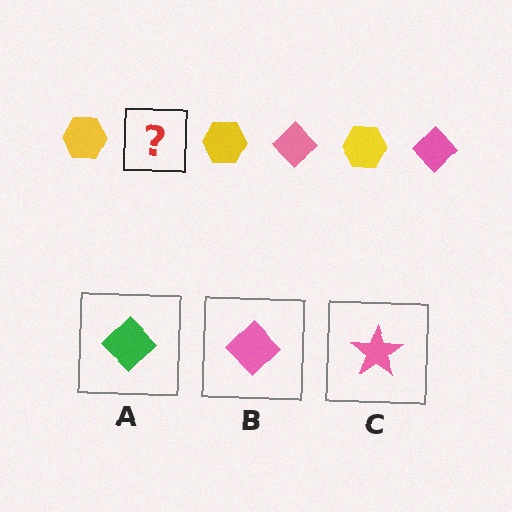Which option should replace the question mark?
Option B.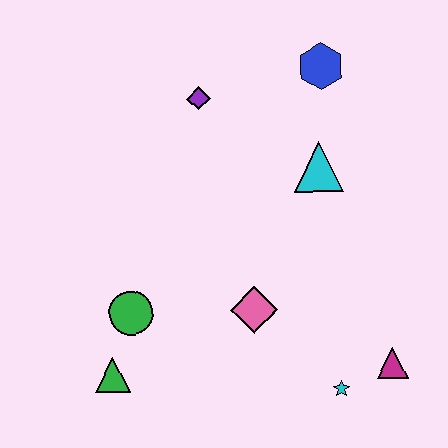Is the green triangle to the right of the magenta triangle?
No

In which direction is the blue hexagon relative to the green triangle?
The blue hexagon is above the green triangle.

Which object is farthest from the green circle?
The blue hexagon is farthest from the green circle.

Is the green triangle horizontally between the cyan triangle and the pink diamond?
No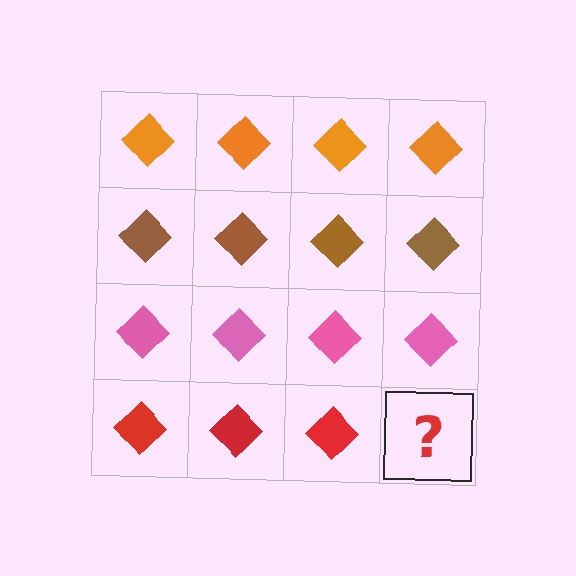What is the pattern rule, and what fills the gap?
The rule is that each row has a consistent color. The gap should be filled with a red diamond.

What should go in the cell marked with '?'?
The missing cell should contain a red diamond.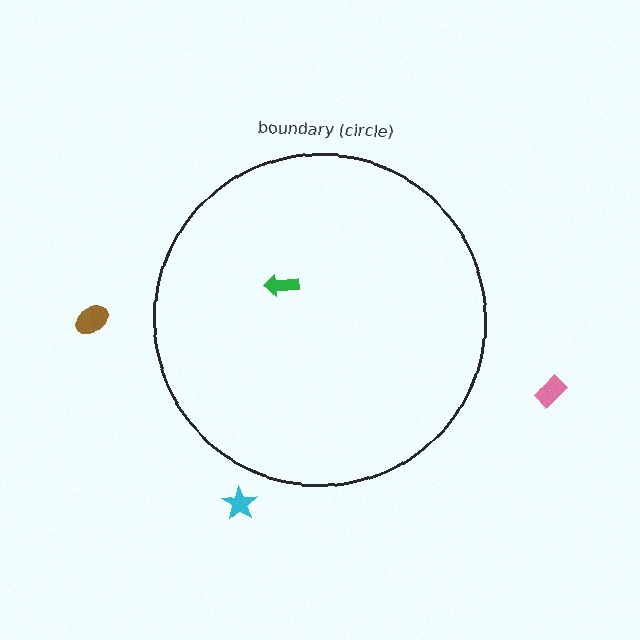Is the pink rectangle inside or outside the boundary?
Outside.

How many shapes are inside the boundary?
1 inside, 3 outside.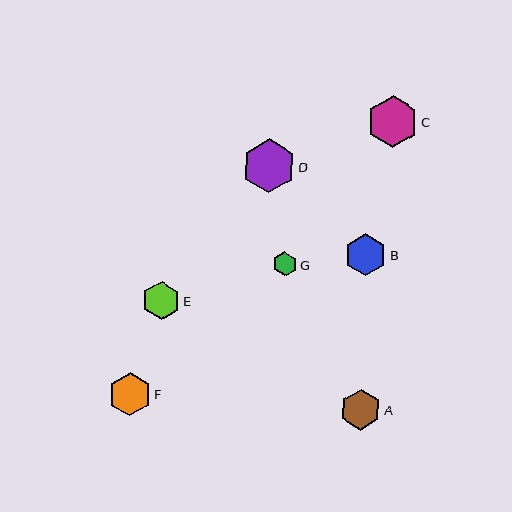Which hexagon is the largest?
Hexagon D is the largest with a size of approximately 54 pixels.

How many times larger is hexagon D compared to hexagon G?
Hexagon D is approximately 2.2 times the size of hexagon G.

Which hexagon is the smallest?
Hexagon G is the smallest with a size of approximately 24 pixels.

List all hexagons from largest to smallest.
From largest to smallest: D, C, F, B, A, E, G.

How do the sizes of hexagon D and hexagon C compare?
Hexagon D and hexagon C are approximately the same size.